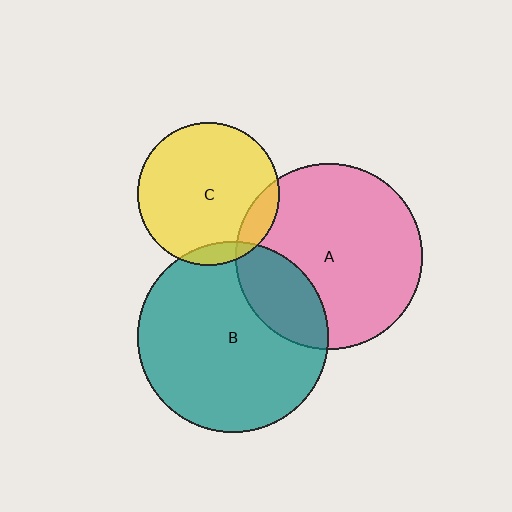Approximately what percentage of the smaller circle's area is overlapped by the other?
Approximately 5%.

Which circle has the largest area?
Circle B (teal).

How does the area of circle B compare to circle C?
Approximately 1.8 times.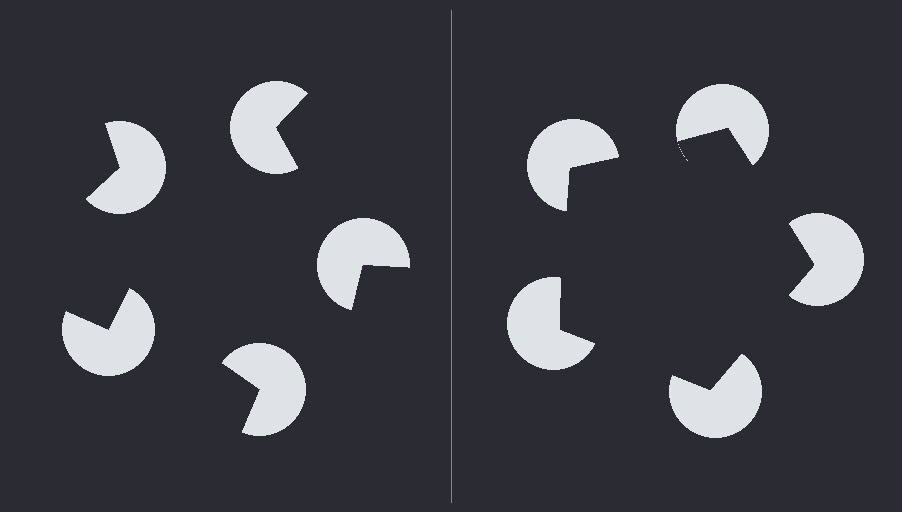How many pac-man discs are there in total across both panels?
10 — 5 on each side.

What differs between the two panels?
The pac-man discs are positioned identically on both sides; only the wedge orientations differ. On the right they align to a pentagon; on the left they are misaligned.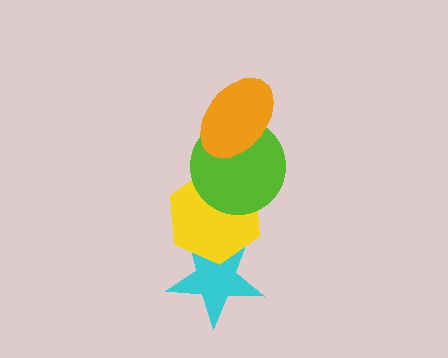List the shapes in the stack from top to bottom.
From top to bottom: the orange ellipse, the lime circle, the yellow hexagon, the cyan star.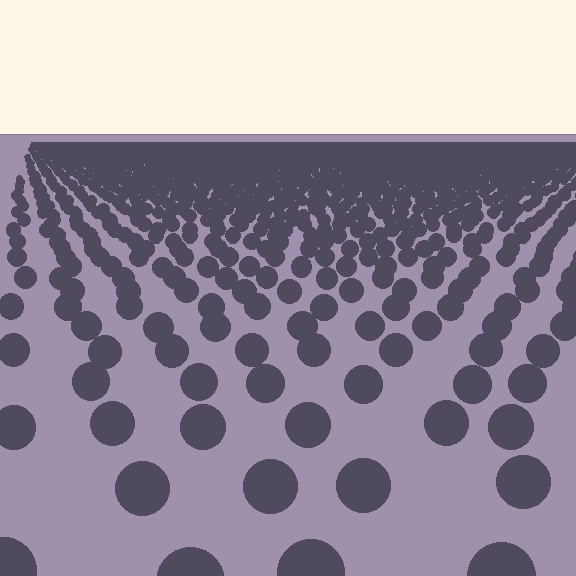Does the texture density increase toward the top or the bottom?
Density increases toward the top.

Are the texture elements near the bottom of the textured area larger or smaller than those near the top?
Larger. Near the bottom, elements are closer to the viewer and appear at a bigger on-screen size.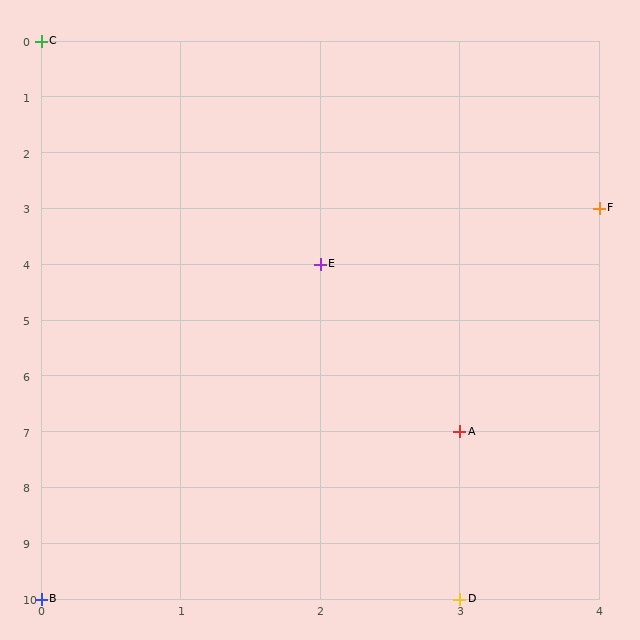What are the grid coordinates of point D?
Point D is at grid coordinates (3, 10).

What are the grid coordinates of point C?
Point C is at grid coordinates (0, 0).